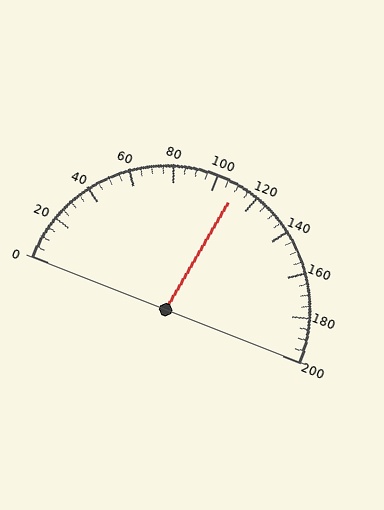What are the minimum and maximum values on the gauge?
The gauge ranges from 0 to 200.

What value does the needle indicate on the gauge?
The needle indicates approximately 110.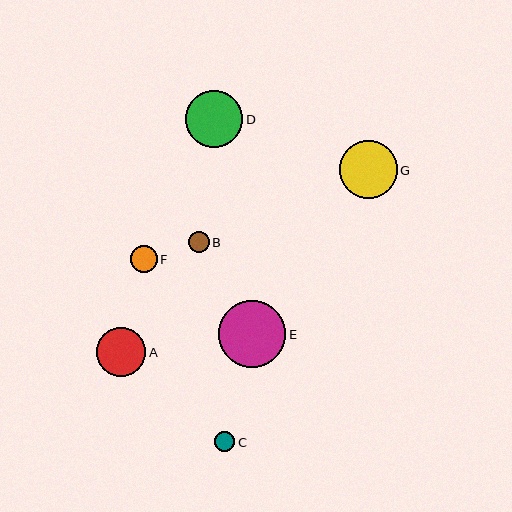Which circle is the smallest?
Circle C is the smallest with a size of approximately 20 pixels.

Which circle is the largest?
Circle E is the largest with a size of approximately 67 pixels.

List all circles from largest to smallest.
From largest to smallest: E, G, D, A, F, B, C.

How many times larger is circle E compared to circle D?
Circle E is approximately 1.2 times the size of circle D.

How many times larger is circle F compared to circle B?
Circle F is approximately 1.3 times the size of circle B.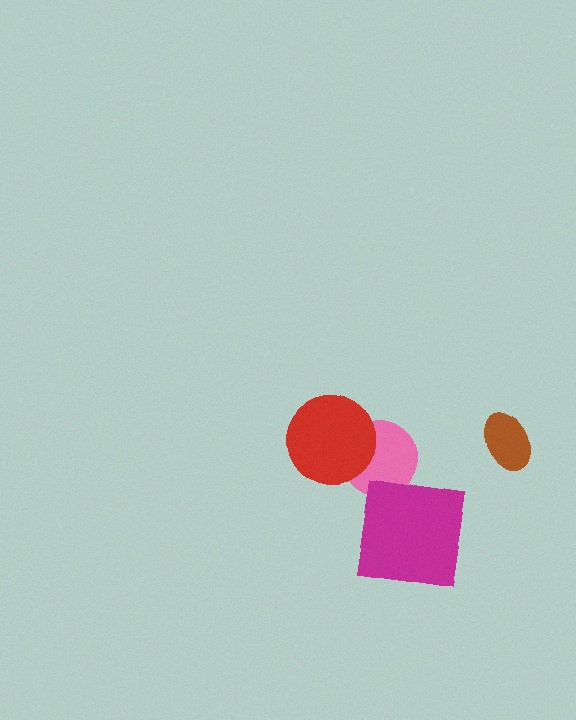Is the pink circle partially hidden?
Yes, it is partially covered by another shape.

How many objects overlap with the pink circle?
1 object overlaps with the pink circle.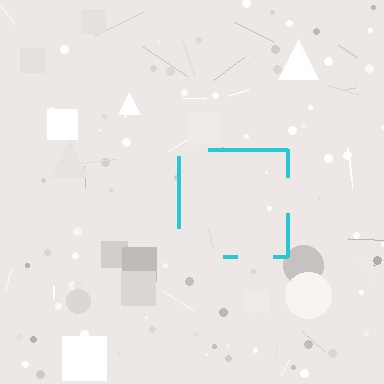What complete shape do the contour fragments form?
The contour fragments form a square.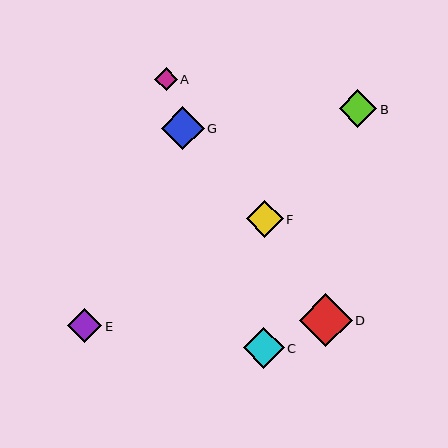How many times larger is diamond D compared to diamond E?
Diamond D is approximately 1.6 times the size of diamond E.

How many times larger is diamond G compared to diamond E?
Diamond G is approximately 1.3 times the size of diamond E.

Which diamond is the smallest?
Diamond A is the smallest with a size of approximately 22 pixels.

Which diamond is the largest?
Diamond D is the largest with a size of approximately 53 pixels.